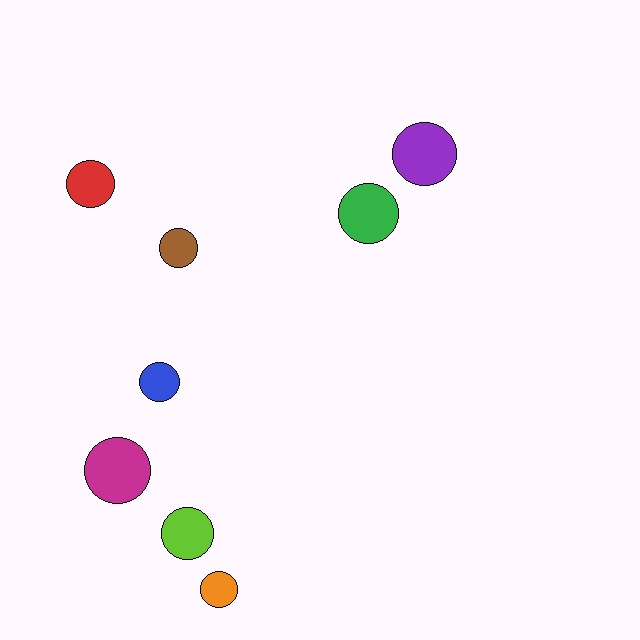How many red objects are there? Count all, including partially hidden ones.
There is 1 red object.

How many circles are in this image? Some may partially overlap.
There are 8 circles.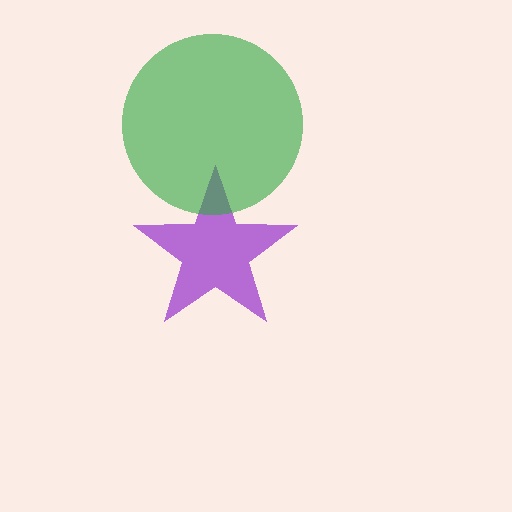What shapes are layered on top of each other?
The layered shapes are: a purple star, a green circle.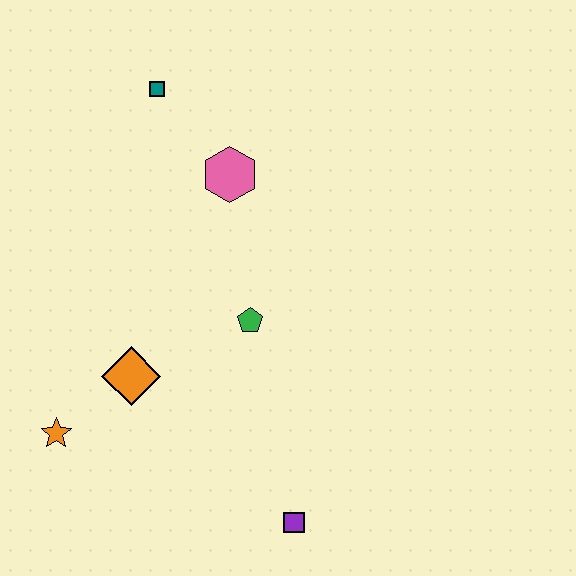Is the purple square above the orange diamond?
No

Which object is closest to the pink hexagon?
The teal square is closest to the pink hexagon.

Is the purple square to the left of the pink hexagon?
No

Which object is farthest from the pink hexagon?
The purple square is farthest from the pink hexagon.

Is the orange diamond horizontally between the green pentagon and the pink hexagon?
No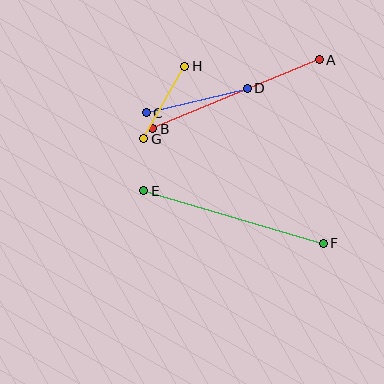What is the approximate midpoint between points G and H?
The midpoint is at approximately (164, 102) pixels.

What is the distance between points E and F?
The distance is approximately 187 pixels.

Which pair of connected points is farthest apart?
Points E and F are farthest apart.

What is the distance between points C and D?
The distance is approximately 104 pixels.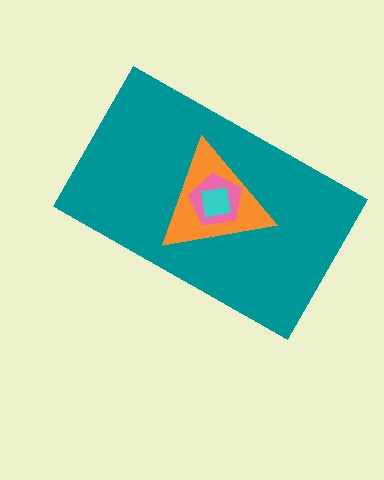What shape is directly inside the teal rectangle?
The orange triangle.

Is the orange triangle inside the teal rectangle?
Yes.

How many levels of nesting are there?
4.